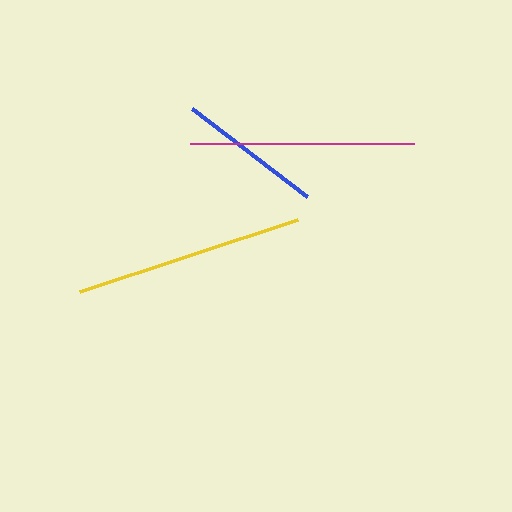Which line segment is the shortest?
The blue line is the shortest at approximately 145 pixels.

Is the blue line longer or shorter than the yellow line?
The yellow line is longer than the blue line.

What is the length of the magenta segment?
The magenta segment is approximately 223 pixels long.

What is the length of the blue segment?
The blue segment is approximately 145 pixels long.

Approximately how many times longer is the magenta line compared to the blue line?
The magenta line is approximately 1.5 times the length of the blue line.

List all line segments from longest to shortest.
From longest to shortest: yellow, magenta, blue.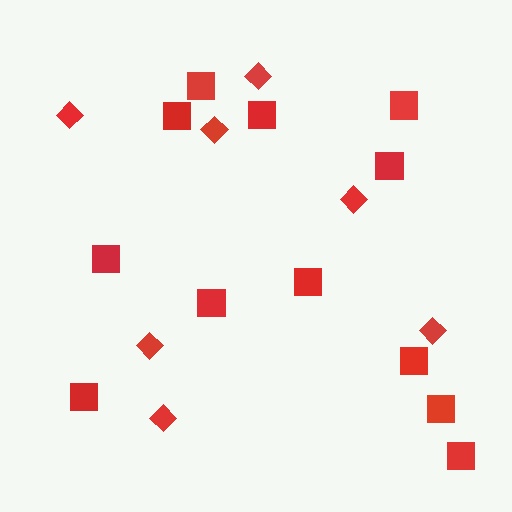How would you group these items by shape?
There are 2 groups: one group of diamonds (7) and one group of squares (12).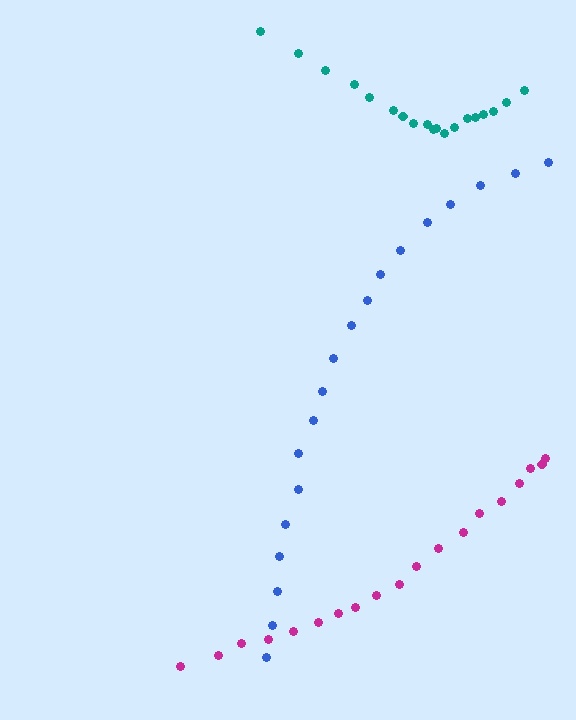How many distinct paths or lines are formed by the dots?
There are 3 distinct paths.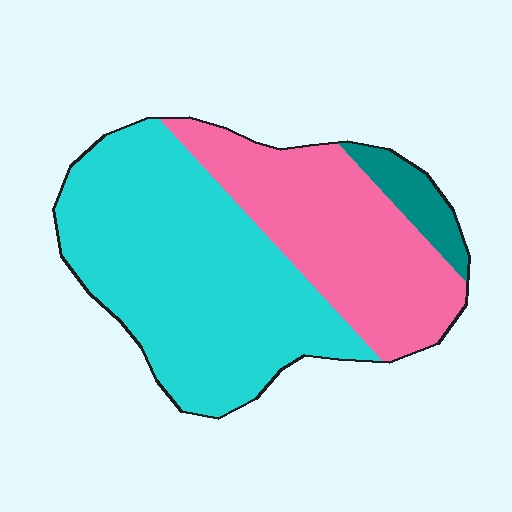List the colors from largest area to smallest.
From largest to smallest: cyan, pink, teal.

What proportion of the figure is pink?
Pink takes up about three eighths (3/8) of the figure.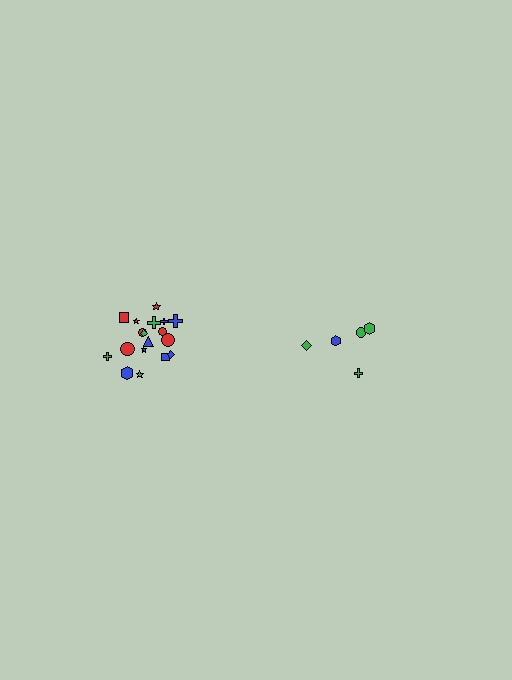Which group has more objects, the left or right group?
The left group.